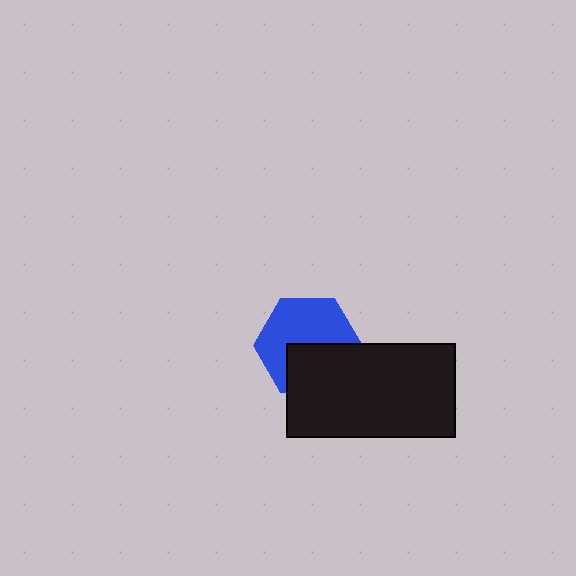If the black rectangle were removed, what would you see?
You would see the complete blue hexagon.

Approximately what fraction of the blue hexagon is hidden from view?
Roughly 41% of the blue hexagon is hidden behind the black rectangle.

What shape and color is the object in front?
The object in front is a black rectangle.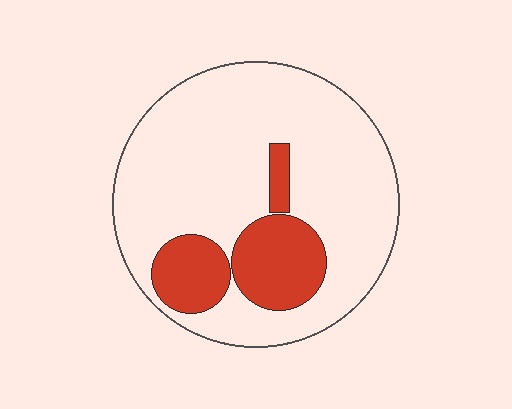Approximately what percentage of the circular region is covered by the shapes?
Approximately 20%.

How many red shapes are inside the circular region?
3.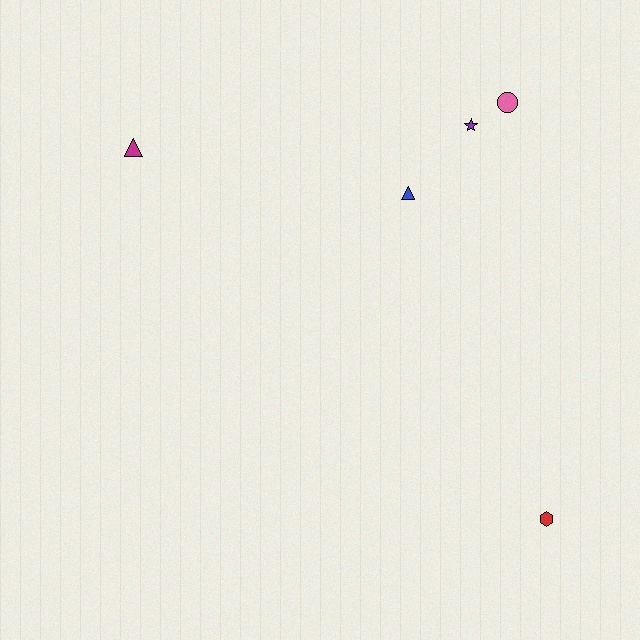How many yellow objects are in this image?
There are no yellow objects.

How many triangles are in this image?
There are 2 triangles.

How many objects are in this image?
There are 5 objects.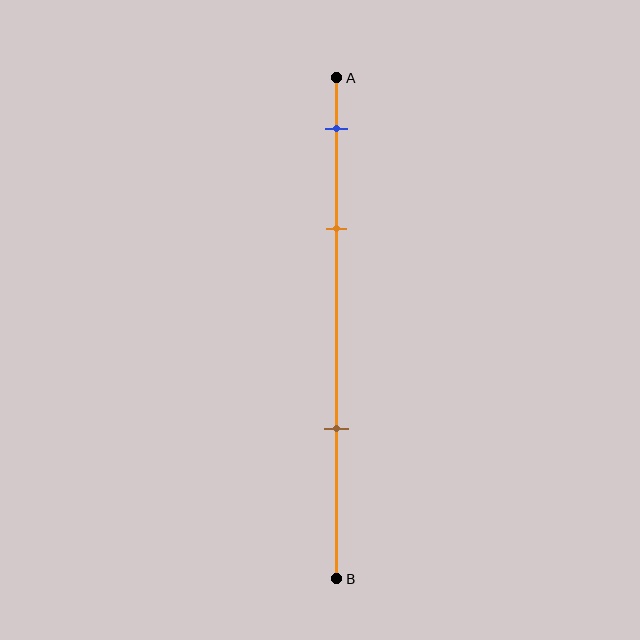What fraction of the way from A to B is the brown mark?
The brown mark is approximately 70% (0.7) of the way from A to B.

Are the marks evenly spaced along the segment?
No, the marks are not evenly spaced.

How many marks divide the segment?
There are 3 marks dividing the segment.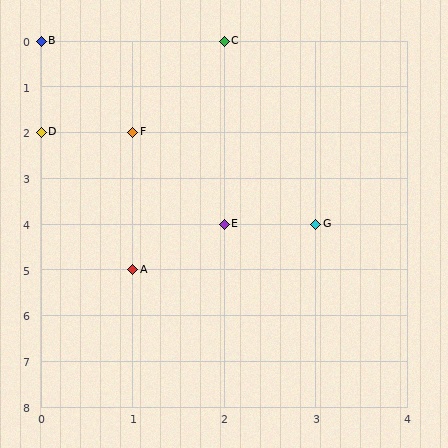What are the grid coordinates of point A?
Point A is at grid coordinates (1, 5).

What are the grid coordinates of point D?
Point D is at grid coordinates (0, 2).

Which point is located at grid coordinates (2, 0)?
Point C is at (2, 0).